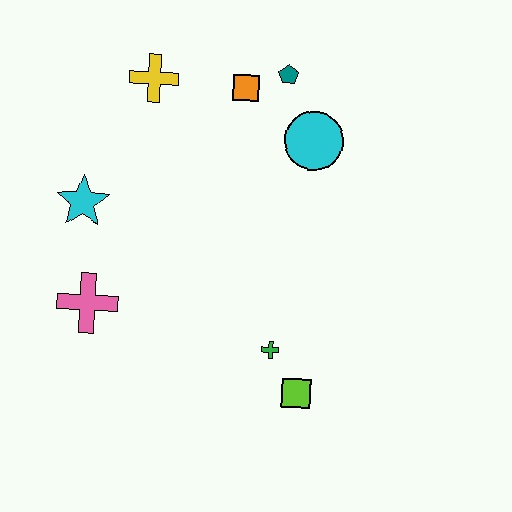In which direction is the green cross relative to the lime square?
The green cross is above the lime square.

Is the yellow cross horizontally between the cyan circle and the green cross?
No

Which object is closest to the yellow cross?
The orange square is closest to the yellow cross.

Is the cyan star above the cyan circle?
No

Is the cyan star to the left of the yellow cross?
Yes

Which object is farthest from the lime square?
The yellow cross is farthest from the lime square.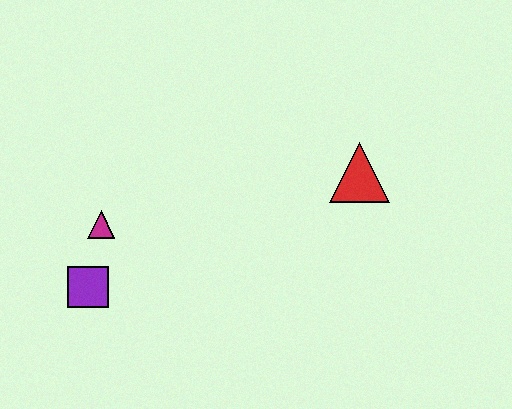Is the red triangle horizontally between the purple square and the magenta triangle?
No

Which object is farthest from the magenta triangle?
The red triangle is farthest from the magenta triangle.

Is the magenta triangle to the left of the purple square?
No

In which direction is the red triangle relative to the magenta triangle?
The red triangle is to the right of the magenta triangle.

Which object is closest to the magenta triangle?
The purple square is closest to the magenta triangle.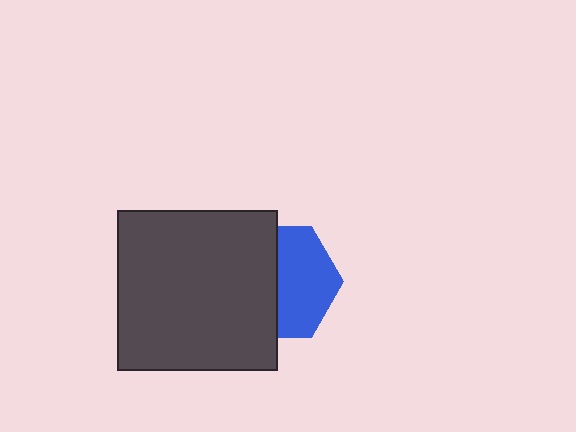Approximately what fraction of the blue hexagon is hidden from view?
Roughly 48% of the blue hexagon is hidden behind the dark gray square.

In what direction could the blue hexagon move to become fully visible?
The blue hexagon could move right. That would shift it out from behind the dark gray square entirely.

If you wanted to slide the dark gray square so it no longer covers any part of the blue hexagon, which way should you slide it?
Slide it left — that is the most direct way to separate the two shapes.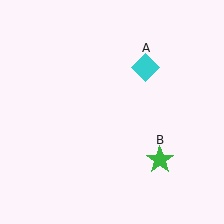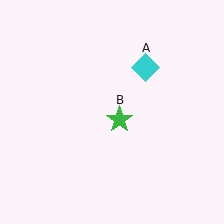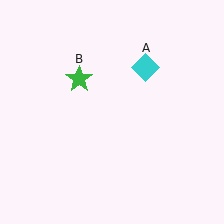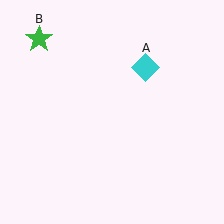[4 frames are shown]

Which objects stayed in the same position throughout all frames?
Cyan diamond (object A) remained stationary.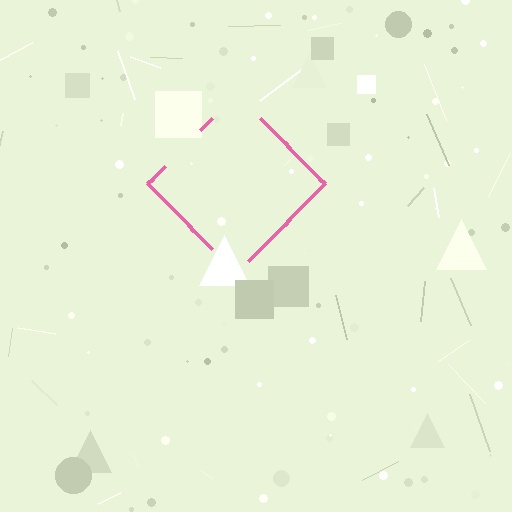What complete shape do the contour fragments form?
The contour fragments form a diamond.